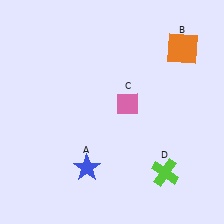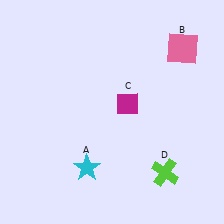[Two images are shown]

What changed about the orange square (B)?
In Image 1, B is orange. In Image 2, it changed to pink.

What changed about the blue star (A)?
In Image 1, A is blue. In Image 2, it changed to cyan.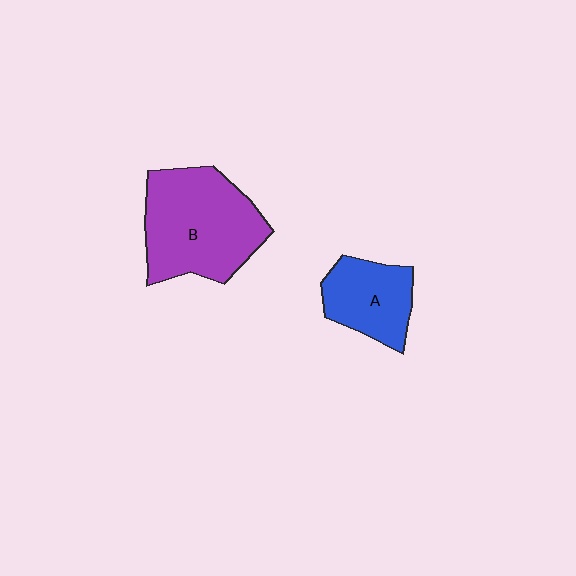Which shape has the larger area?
Shape B (purple).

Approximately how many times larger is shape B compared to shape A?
Approximately 1.8 times.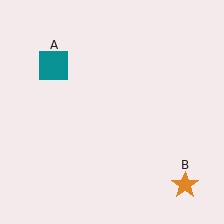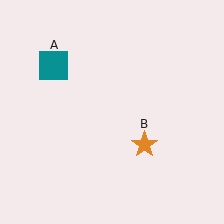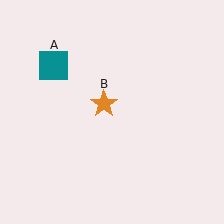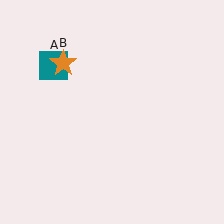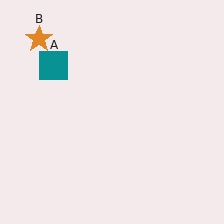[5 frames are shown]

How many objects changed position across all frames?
1 object changed position: orange star (object B).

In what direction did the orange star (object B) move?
The orange star (object B) moved up and to the left.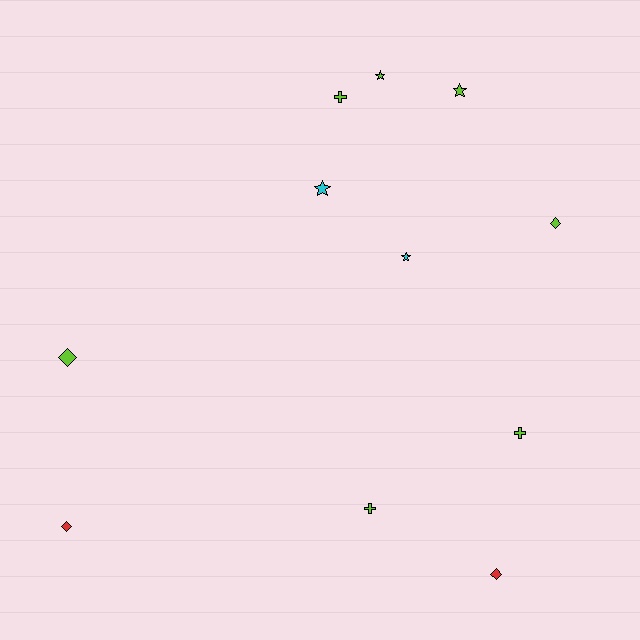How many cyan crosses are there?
There are no cyan crosses.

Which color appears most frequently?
Lime, with 7 objects.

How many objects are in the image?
There are 11 objects.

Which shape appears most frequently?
Star, with 4 objects.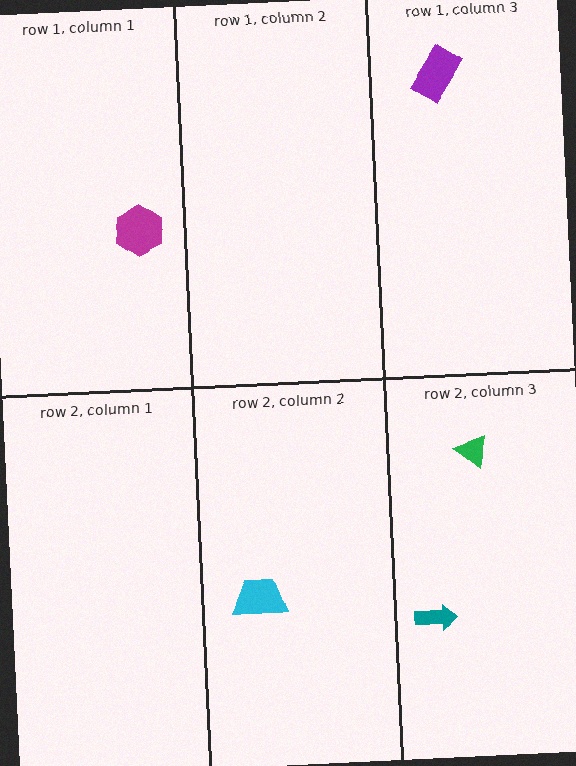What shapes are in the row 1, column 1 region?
The magenta hexagon.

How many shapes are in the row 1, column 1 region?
1.